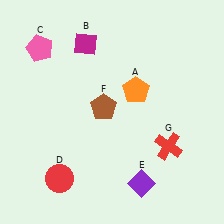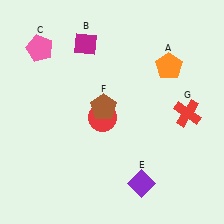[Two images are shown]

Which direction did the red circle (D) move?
The red circle (D) moved up.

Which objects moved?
The objects that moved are: the orange pentagon (A), the red circle (D), the red cross (G).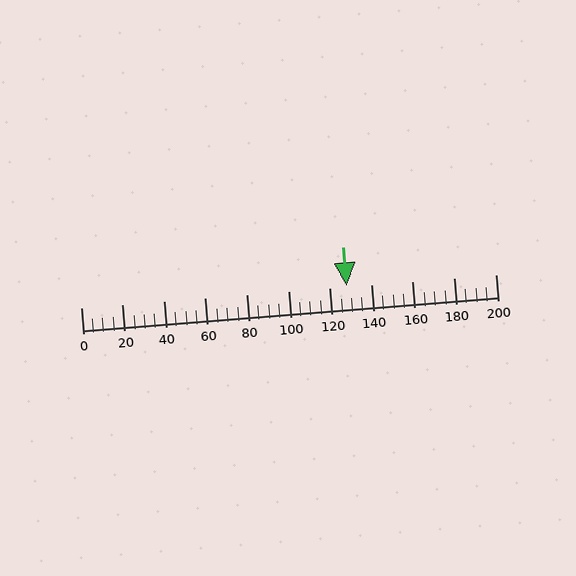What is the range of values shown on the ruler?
The ruler shows values from 0 to 200.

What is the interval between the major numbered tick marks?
The major tick marks are spaced 20 units apart.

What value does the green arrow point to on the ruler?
The green arrow points to approximately 128.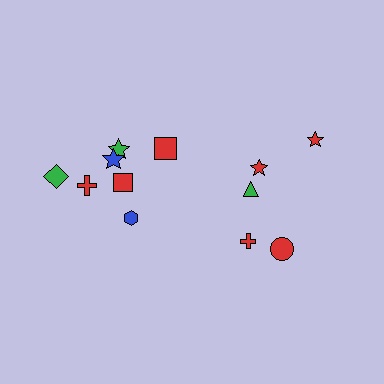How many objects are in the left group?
There are 7 objects.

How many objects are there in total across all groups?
There are 12 objects.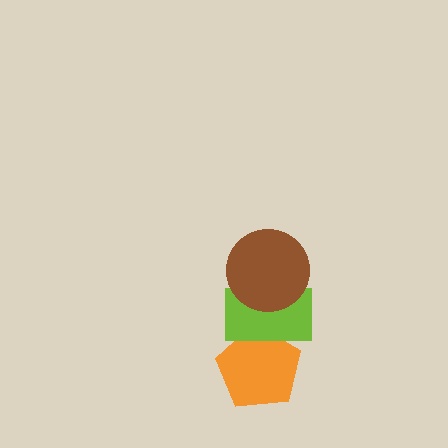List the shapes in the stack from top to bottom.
From top to bottom: the brown circle, the lime rectangle, the orange pentagon.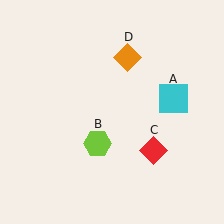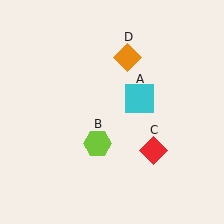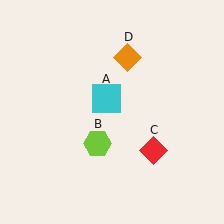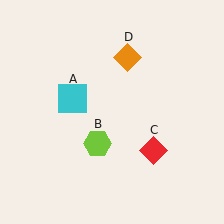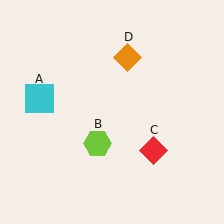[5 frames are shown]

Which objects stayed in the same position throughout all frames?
Lime hexagon (object B) and red diamond (object C) and orange diamond (object D) remained stationary.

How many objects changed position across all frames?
1 object changed position: cyan square (object A).